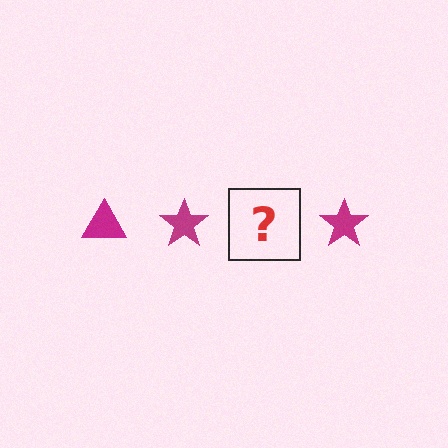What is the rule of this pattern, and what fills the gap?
The rule is that the pattern cycles through triangle, star shapes in magenta. The gap should be filled with a magenta triangle.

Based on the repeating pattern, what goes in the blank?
The blank should be a magenta triangle.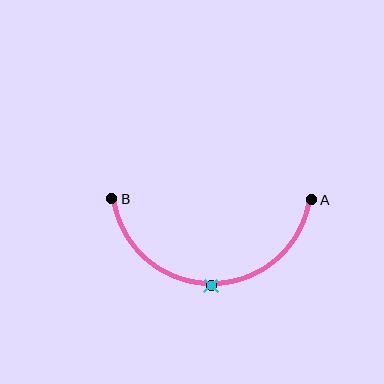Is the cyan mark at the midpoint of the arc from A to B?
Yes. The cyan mark lies on the arc at equal arc-length from both A and B — it is the arc midpoint.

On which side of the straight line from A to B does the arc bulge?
The arc bulges below the straight line connecting A and B.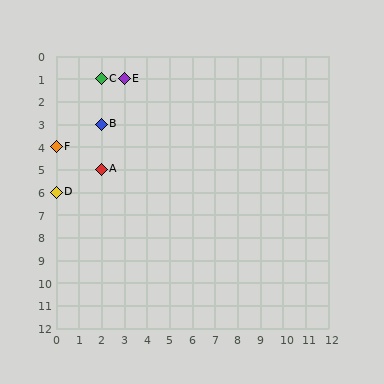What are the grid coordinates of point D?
Point D is at grid coordinates (0, 6).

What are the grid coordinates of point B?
Point B is at grid coordinates (2, 3).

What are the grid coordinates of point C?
Point C is at grid coordinates (2, 1).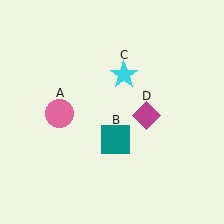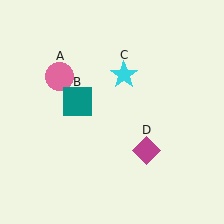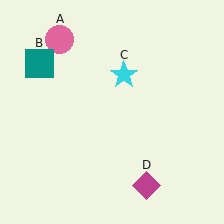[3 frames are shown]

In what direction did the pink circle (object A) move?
The pink circle (object A) moved up.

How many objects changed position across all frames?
3 objects changed position: pink circle (object A), teal square (object B), magenta diamond (object D).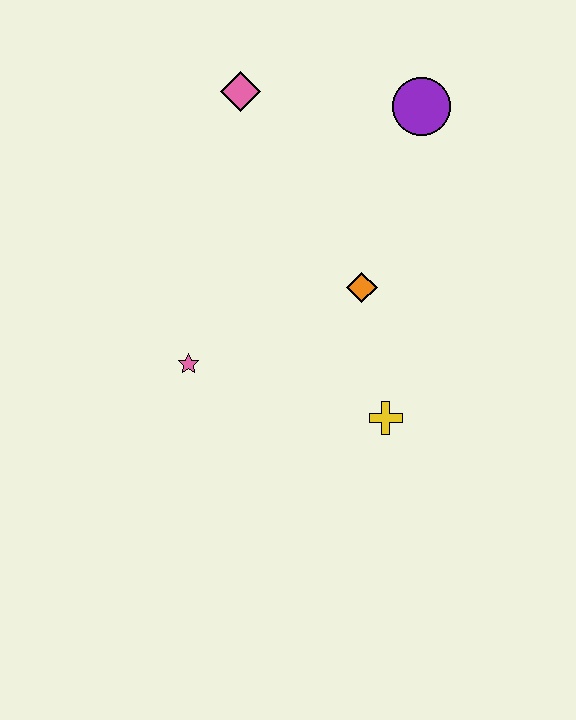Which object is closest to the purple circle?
The pink diamond is closest to the purple circle.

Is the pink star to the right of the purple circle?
No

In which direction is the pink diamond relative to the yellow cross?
The pink diamond is above the yellow cross.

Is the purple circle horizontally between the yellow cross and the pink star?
No